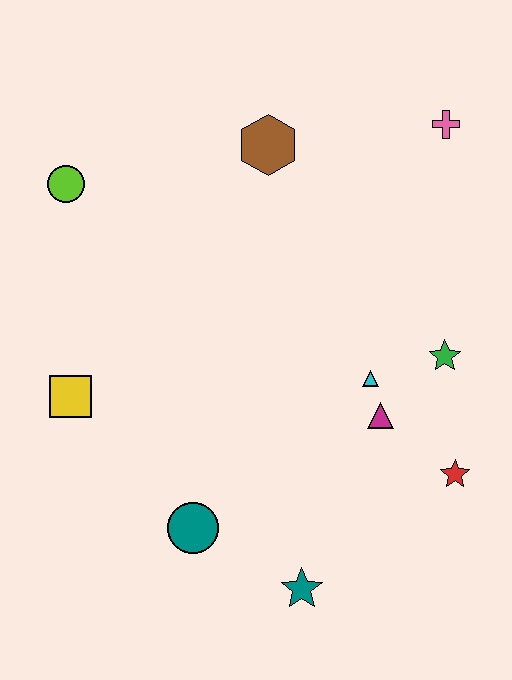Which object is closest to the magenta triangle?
The cyan triangle is closest to the magenta triangle.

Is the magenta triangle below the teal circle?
No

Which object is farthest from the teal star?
The pink cross is farthest from the teal star.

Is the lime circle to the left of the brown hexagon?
Yes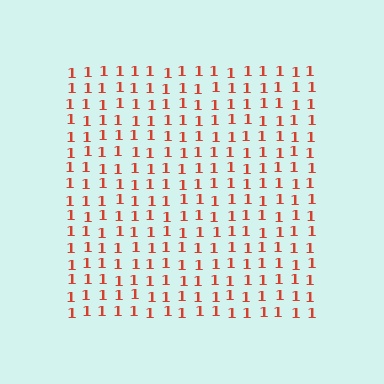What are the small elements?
The small elements are digit 1's.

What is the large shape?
The large shape is a square.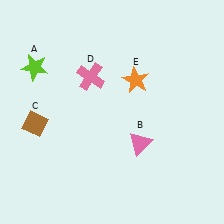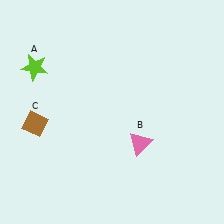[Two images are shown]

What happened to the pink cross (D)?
The pink cross (D) was removed in Image 2. It was in the top-left area of Image 1.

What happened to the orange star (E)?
The orange star (E) was removed in Image 2. It was in the top-right area of Image 1.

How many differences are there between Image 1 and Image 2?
There are 2 differences between the two images.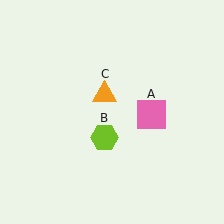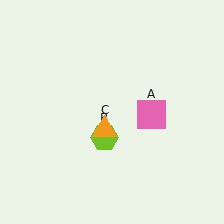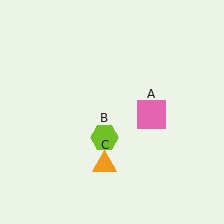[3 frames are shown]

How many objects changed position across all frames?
1 object changed position: orange triangle (object C).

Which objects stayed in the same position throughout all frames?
Pink square (object A) and lime hexagon (object B) remained stationary.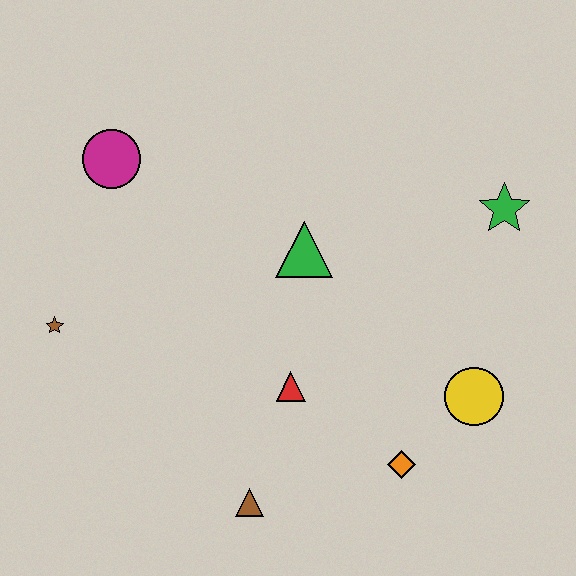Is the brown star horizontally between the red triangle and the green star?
No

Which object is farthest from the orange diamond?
The magenta circle is farthest from the orange diamond.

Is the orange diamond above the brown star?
No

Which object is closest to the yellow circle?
The orange diamond is closest to the yellow circle.